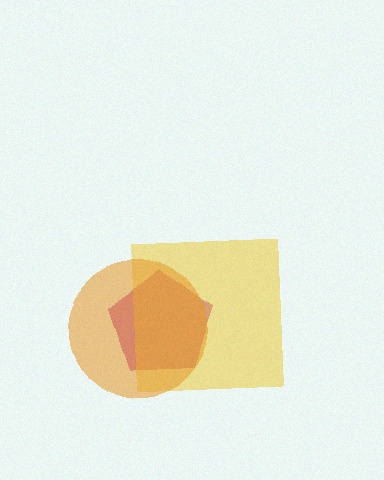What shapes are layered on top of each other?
The layered shapes are: a magenta pentagon, a yellow square, an orange circle.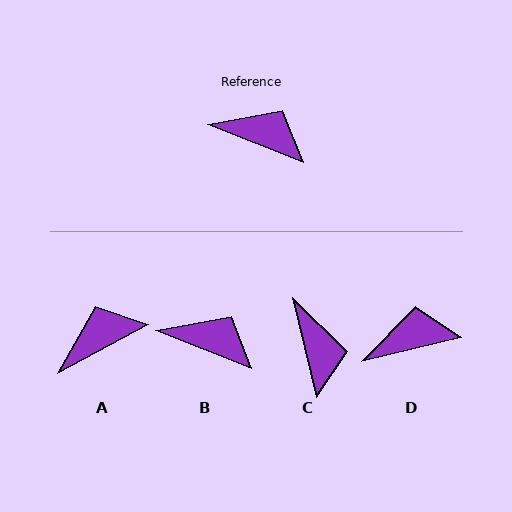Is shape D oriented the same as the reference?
No, it is off by about 35 degrees.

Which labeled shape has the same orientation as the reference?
B.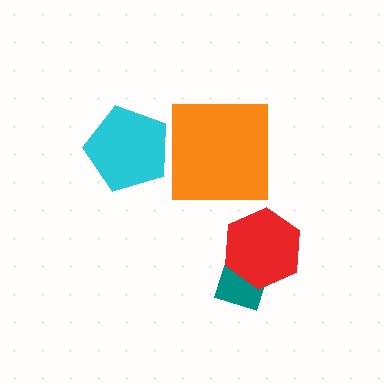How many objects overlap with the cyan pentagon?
0 objects overlap with the cyan pentagon.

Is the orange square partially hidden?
No, no other shape covers it.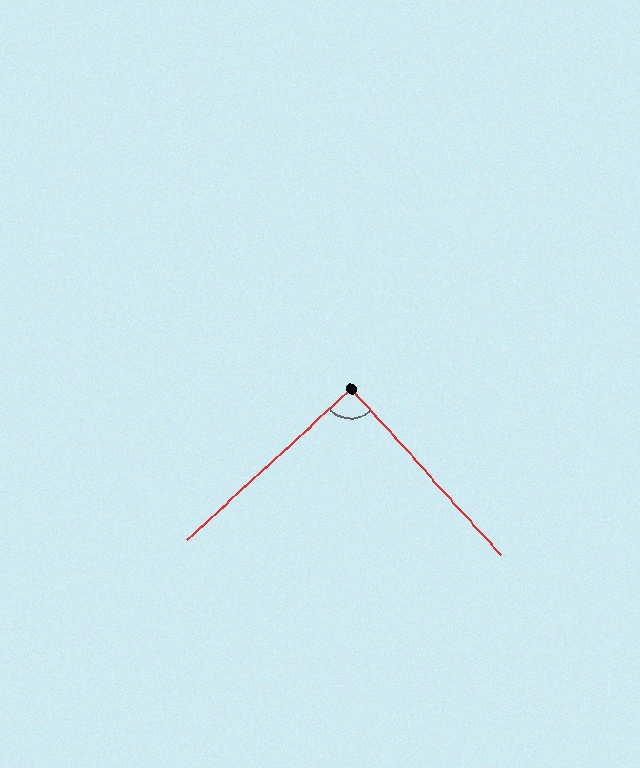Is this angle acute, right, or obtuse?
It is approximately a right angle.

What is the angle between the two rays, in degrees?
Approximately 90 degrees.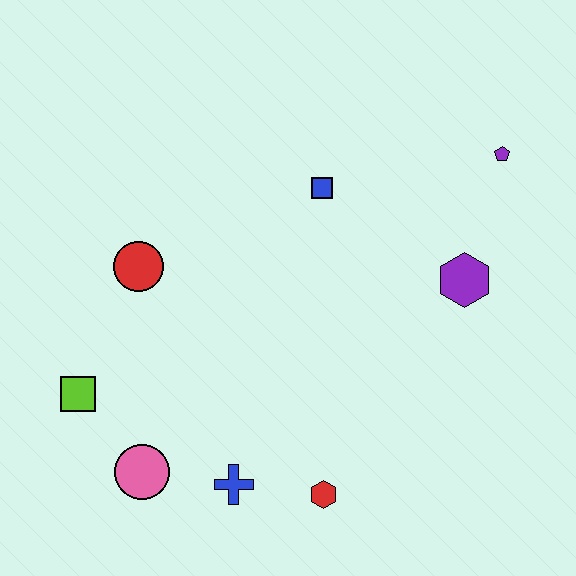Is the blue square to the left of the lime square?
No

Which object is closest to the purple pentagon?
The purple hexagon is closest to the purple pentagon.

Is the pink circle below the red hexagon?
No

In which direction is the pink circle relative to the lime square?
The pink circle is below the lime square.